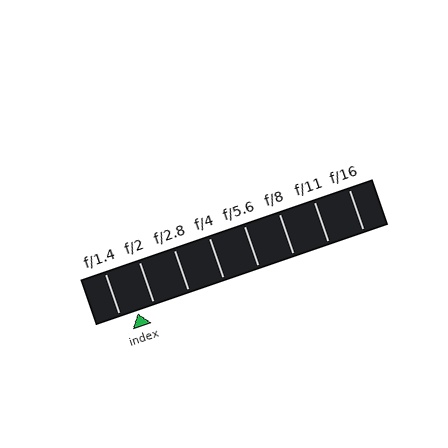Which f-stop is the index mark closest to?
The index mark is closest to f/2.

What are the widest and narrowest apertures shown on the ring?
The widest aperture shown is f/1.4 and the narrowest is f/16.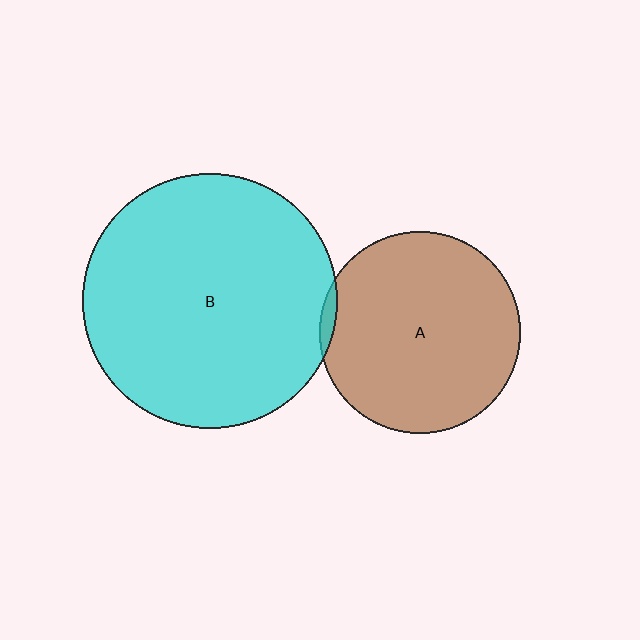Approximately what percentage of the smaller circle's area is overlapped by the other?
Approximately 5%.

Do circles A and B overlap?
Yes.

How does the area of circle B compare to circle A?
Approximately 1.6 times.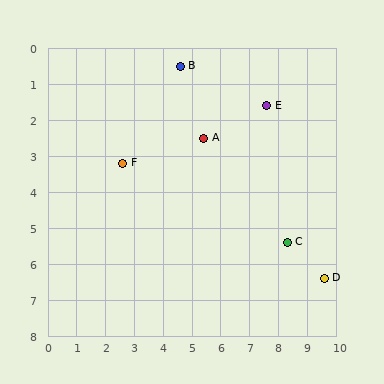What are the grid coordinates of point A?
Point A is at approximately (5.4, 2.5).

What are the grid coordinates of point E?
Point E is at approximately (7.6, 1.6).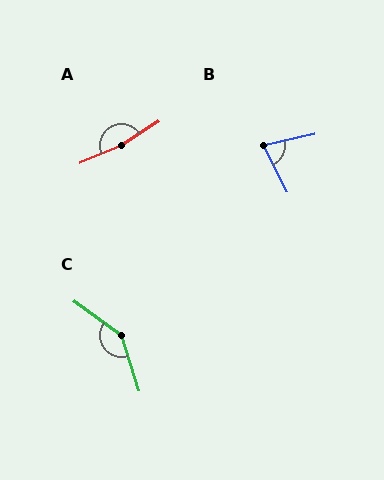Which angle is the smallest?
B, at approximately 76 degrees.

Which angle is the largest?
A, at approximately 170 degrees.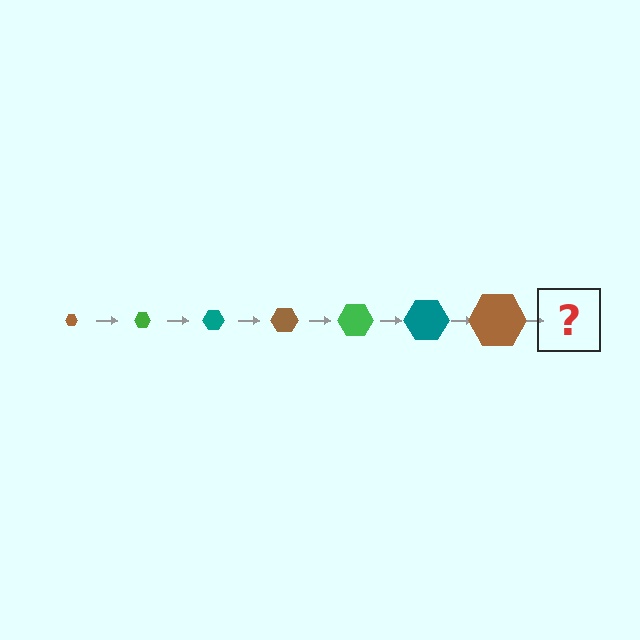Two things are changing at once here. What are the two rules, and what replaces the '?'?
The two rules are that the hexagon grows larger each step and the color cycles through brown, green, and teal. The '?' should be a green hexagon, larger than the previous one.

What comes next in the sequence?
The next element should be a green hexagon, larger than the previous one.